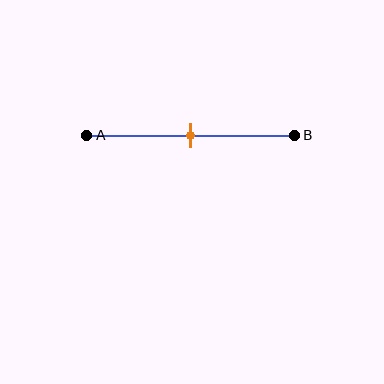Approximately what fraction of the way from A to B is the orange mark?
The orange mark is approximately 50% of the way from A to B.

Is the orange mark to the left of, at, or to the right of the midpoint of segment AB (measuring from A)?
The orange mark is approximately at the midpoint of segment AB.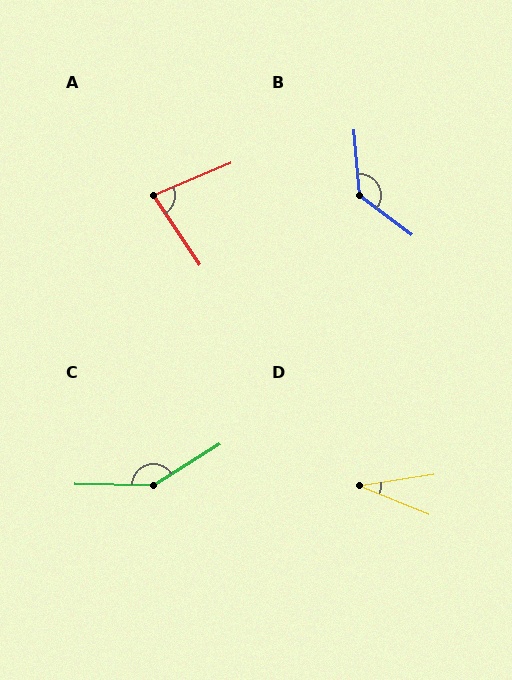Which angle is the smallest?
D, at approximately 30 degrees.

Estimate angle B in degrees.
Approximately 132 degrees.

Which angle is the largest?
C, at approximately 147 degrees.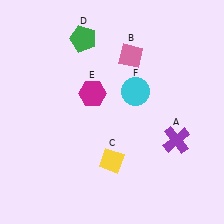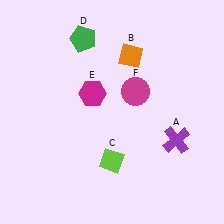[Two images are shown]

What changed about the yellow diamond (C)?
In Image 1, C is yellow. In Image 2, it changed to lime.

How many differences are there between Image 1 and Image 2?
There are 3 differences between the two images.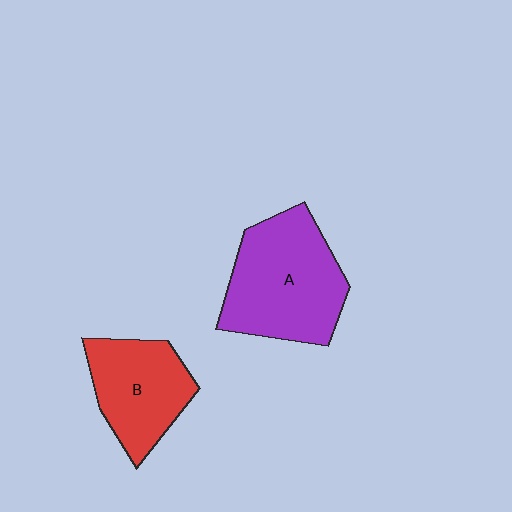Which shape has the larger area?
Shape A (purple).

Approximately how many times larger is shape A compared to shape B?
Approximately 1.4 times.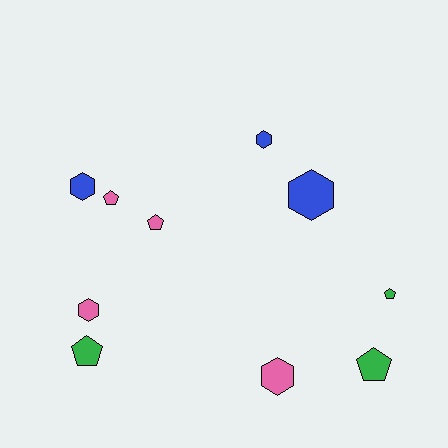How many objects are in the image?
There are 10 objects.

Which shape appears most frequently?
Pentagon, with 5 objects.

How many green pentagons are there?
There are 3 green pentagons.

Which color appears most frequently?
Pink, with 4 objects.